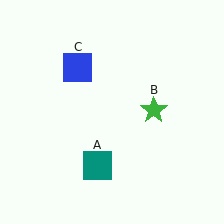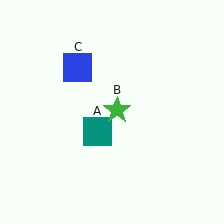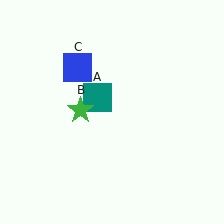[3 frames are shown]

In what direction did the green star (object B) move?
The green star (object B) moved left.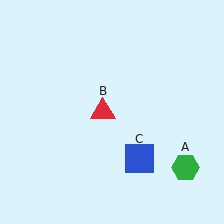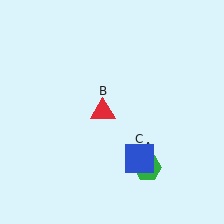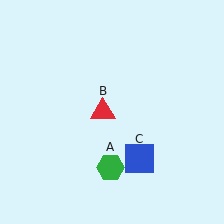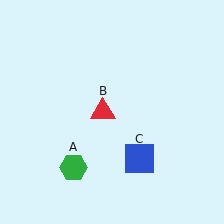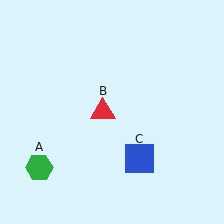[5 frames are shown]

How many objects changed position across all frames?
1 object changed position: green hexagon (object A).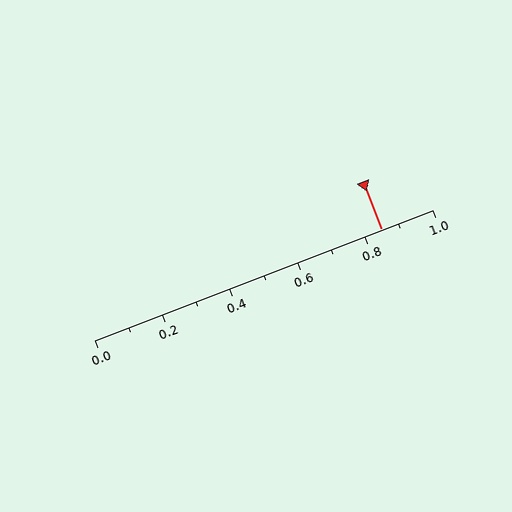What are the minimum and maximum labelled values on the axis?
The axis runs from 0.0 to 1.0.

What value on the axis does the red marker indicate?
The marker indicates approximately 0.85.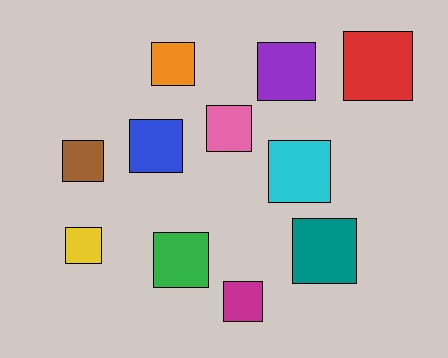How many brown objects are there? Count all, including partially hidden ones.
There is 1 brown object.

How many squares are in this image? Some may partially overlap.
There are 11 squares.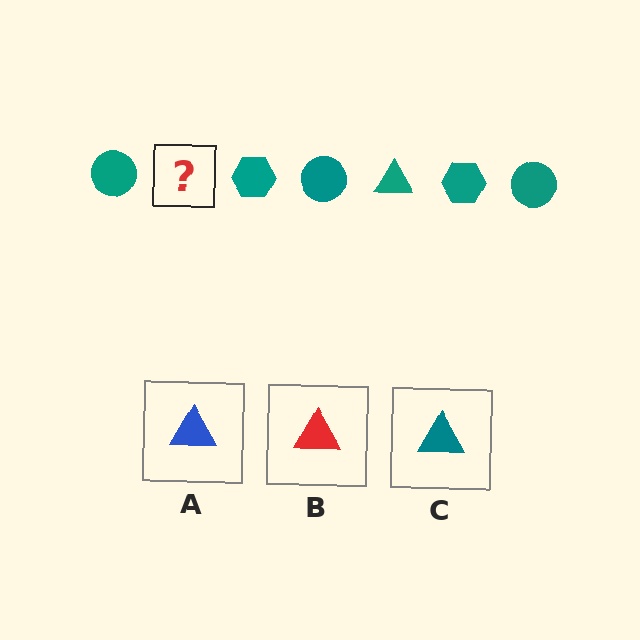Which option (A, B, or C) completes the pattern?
C.